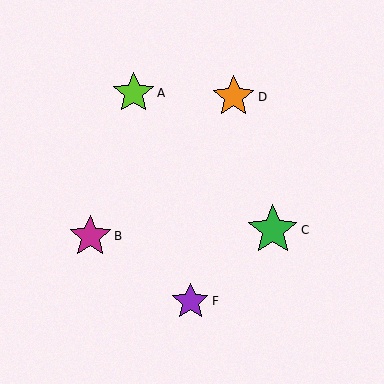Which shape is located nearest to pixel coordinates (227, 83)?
The orange star (labeled D) at (234, 97) is nearest to that location.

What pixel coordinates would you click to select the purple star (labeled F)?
Click at (190, 301) to select the purple star F.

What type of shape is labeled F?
Shape F is a purple star.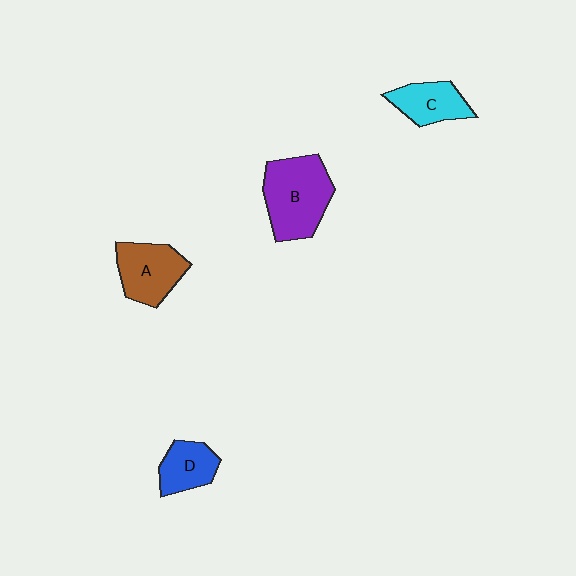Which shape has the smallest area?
Shape D (blue).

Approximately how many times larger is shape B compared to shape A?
Approximately 1.4 times.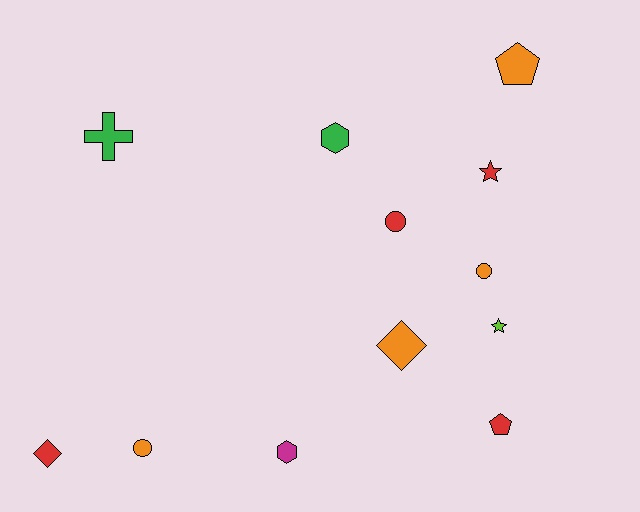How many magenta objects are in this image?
There is 1 magenta object.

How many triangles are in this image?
There are no triangles.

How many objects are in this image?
There are 12 objects.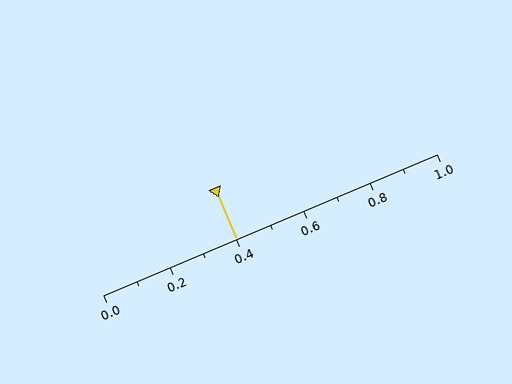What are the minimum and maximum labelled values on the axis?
The axis runs from 0.0 to 1.0.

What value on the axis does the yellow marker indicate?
The marker indicates approximately 0.4.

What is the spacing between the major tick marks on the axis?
The major ticks are spaced 0.2 apart.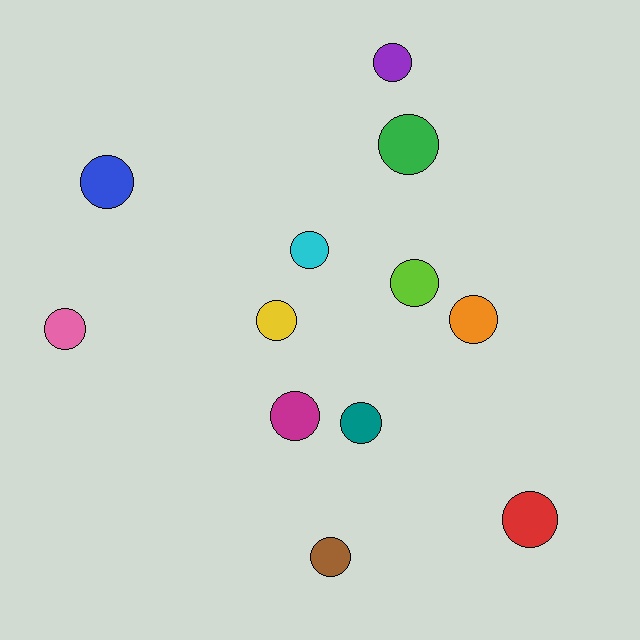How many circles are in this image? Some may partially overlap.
There are 12 circles.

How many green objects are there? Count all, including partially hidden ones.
There is 1 green object.